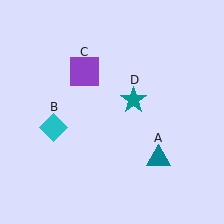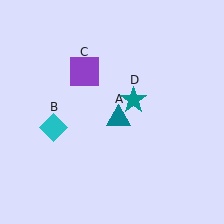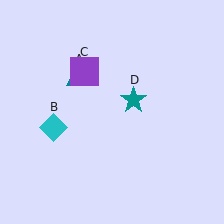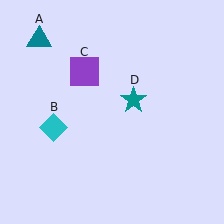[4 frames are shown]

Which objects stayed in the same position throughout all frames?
Cyan diamond (object B) and purple square (object C) and teal star (object D) remained stationary.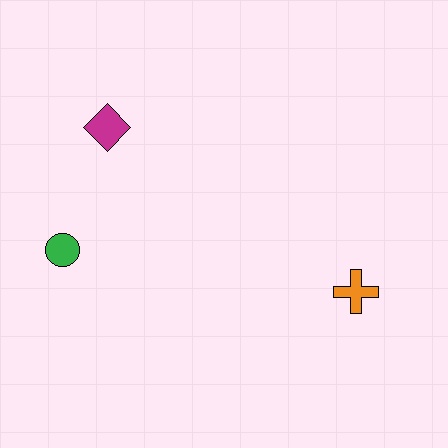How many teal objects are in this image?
There are no teal objects.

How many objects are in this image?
There are 3 objects.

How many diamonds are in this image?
There is 1 diamond.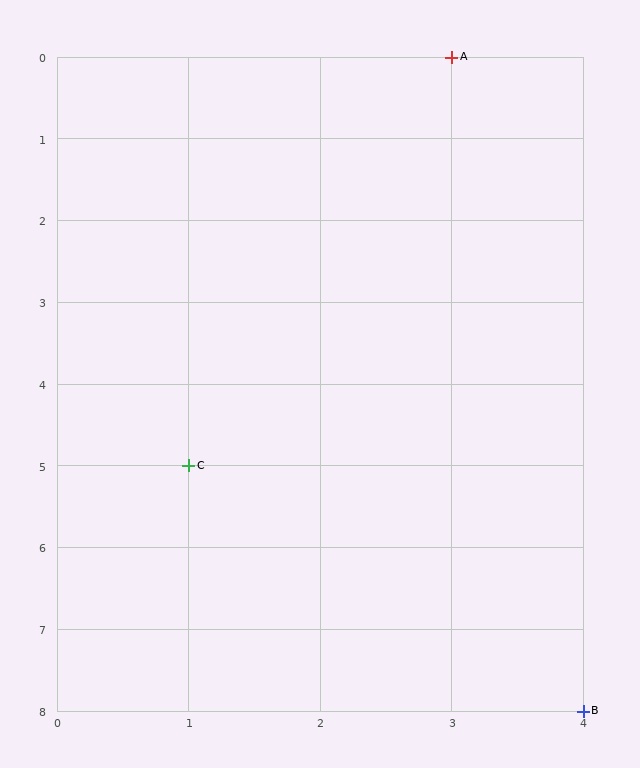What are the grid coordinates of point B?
Point B is at grid coordinates (4, 8).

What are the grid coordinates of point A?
Point A is at grid coordinates (3, 0).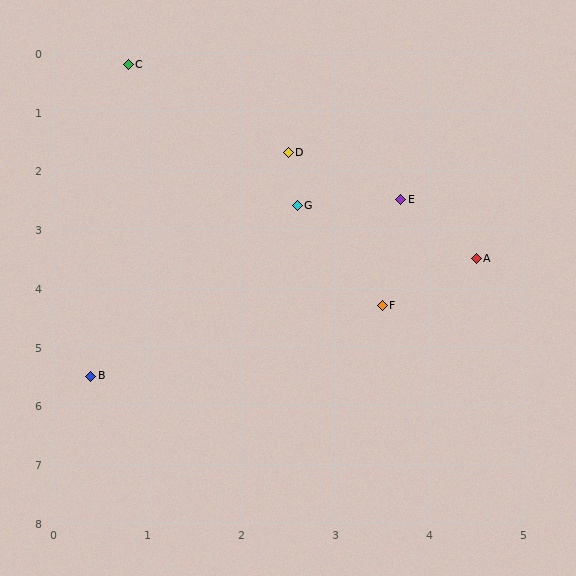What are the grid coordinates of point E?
Point E is at approximately (3.7, 2.5).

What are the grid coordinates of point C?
Point C is at approximately (0.8, 0.2).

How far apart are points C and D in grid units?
Points C and D are about 2.3 grid units apart.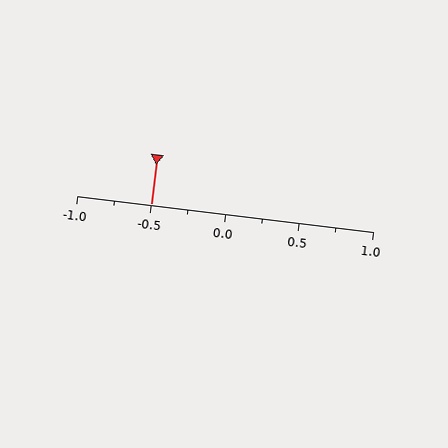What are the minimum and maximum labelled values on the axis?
The axis runs from -1.0 to 1.0.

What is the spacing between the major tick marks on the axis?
The major ticks are spaced 0.5 apart.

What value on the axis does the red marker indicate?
The marker indicates approximately -0.5.